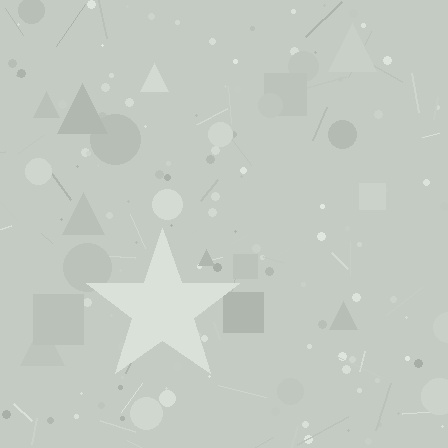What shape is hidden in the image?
A star is hidden in the image.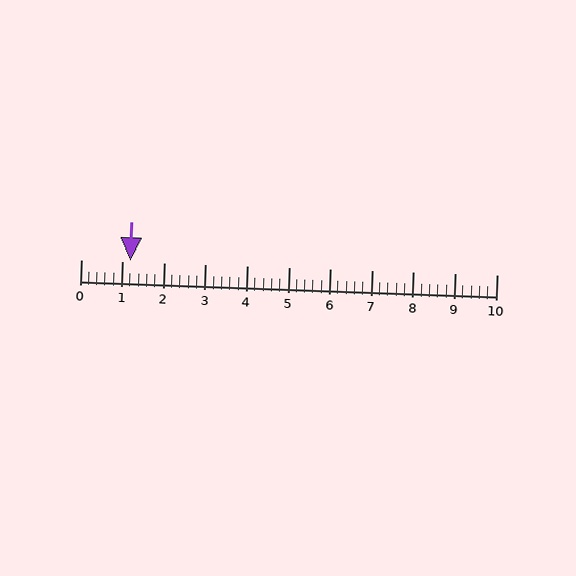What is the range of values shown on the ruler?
The ruler shows values from 0 to 10.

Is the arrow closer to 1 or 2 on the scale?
The arrow is closer to 1.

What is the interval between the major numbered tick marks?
The major tick marks are spaced 1 units apart.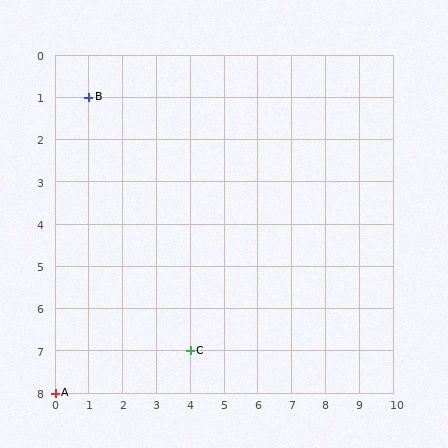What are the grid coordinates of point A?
Point A is at grid coordinates (0, 8).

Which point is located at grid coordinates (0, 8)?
Point A is at (0, 8).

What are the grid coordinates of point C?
Point C is at grid coordinates (4, 7).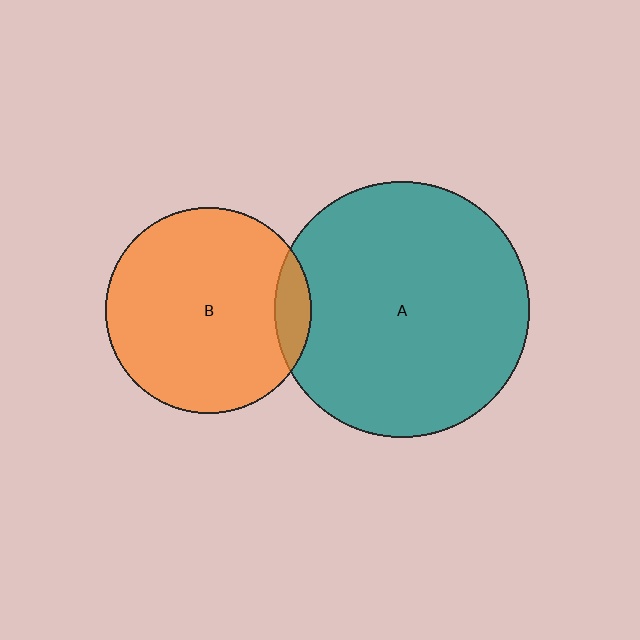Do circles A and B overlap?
Yes.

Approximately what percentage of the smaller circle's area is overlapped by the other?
Approximately 10%.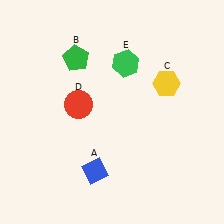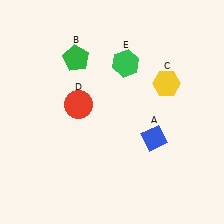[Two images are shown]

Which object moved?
The blue diamond (A) moved right.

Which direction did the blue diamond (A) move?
The blue diamond (A) moved right.